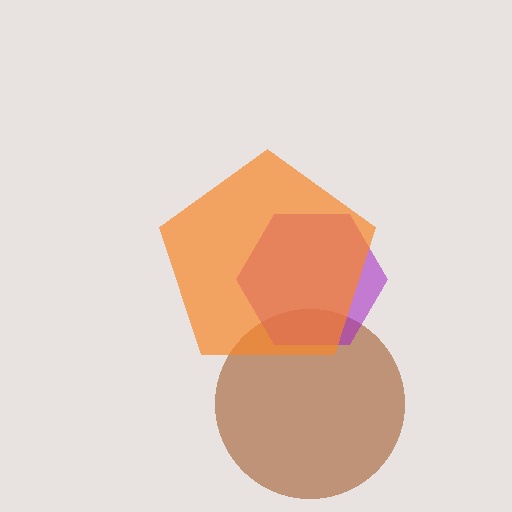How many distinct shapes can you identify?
There are 3 distinct shapes: a brown circle, a purple hexagon, an orange pentagon.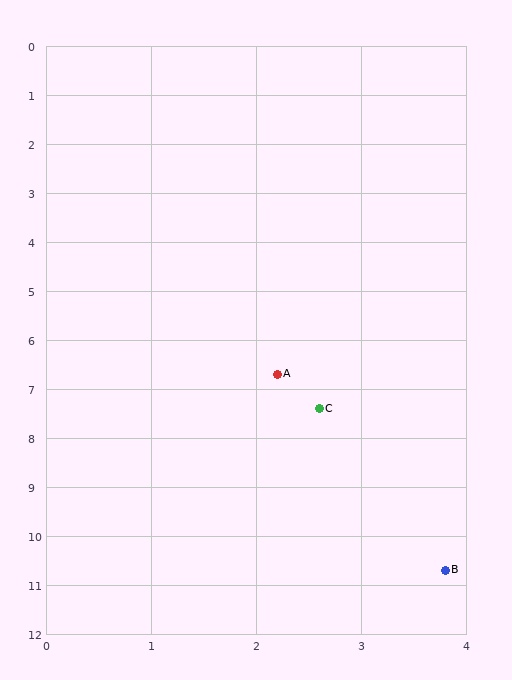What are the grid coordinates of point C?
Point C is at approximately (2.6, 7.4).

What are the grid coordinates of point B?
Point B is at approximately (3.8, 10.7).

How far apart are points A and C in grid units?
Points A and C are about 0.8 grid units apart.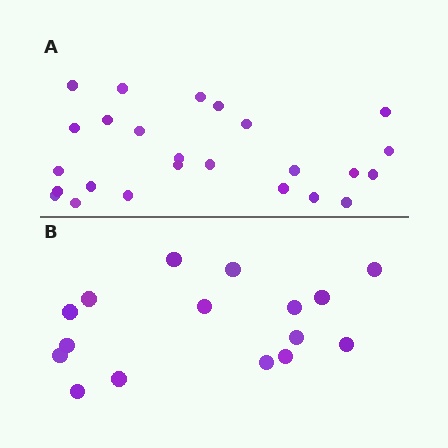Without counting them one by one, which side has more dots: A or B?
Region A (the top region) has more dots.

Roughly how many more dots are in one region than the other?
Region A has roughly 8 or so more dots than region B.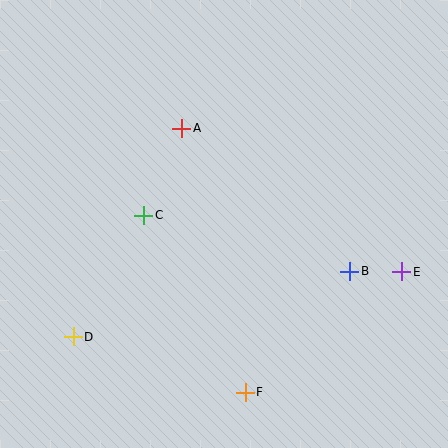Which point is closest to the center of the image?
Point C at (144, 215) is closest to the center.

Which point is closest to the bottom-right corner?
Point E is closest to the bottom-right corner.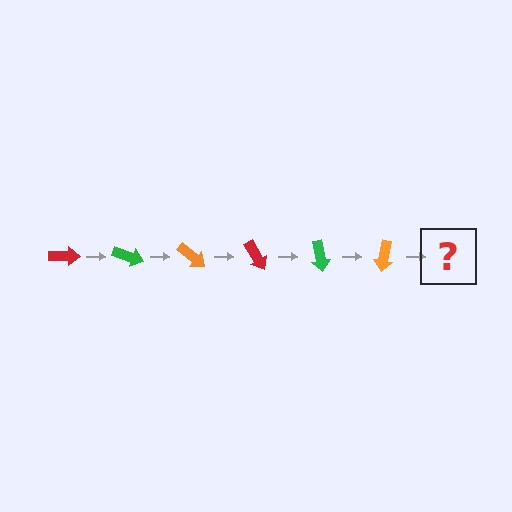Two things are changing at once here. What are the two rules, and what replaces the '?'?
The two rules are that it rotates 20 degrees each step and the color cycles through red, green, and orange. The '?' should be a red arrow, rotated 120 degrees from the start.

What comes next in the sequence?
The next element should be a red arrow, rotated 120 degrees from the start.